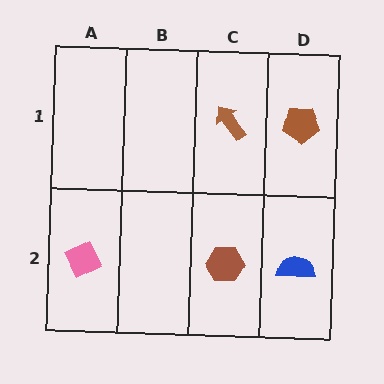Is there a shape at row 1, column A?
No, that cell is empty.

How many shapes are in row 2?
3 shapes.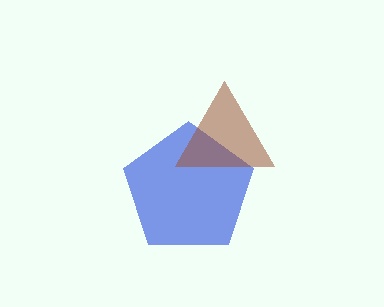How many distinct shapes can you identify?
There are 2 distinct shapes: a blue pentagon, a brown triangle.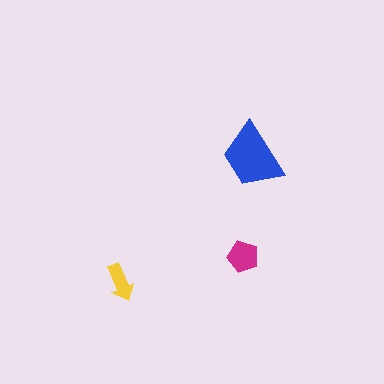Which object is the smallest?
The yellow arrow.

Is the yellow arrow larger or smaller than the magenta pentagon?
Smaller.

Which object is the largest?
The blue trapezoid.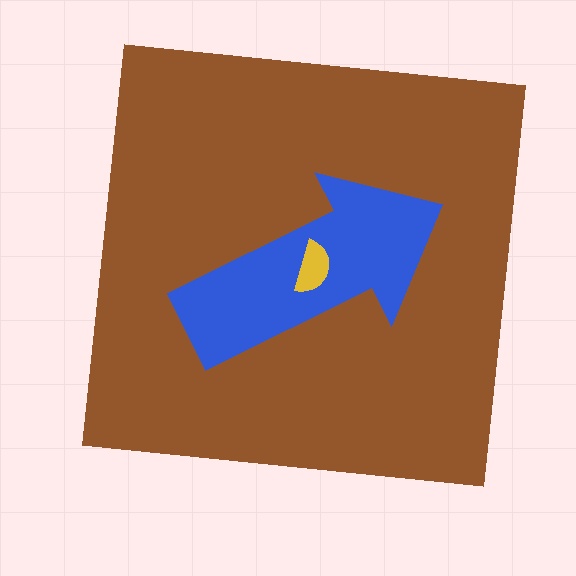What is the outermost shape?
The brown square.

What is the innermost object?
The yellow semicircle.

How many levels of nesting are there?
3.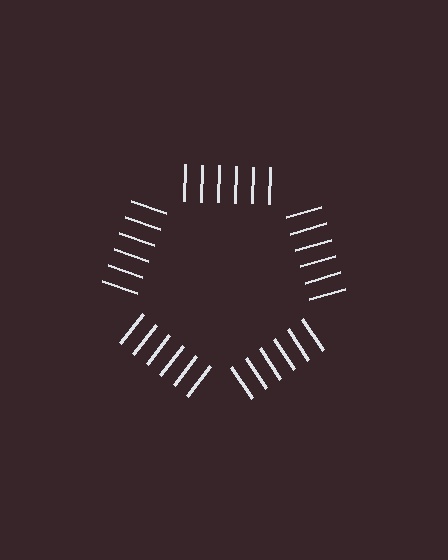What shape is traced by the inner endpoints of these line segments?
An illusory pentagon — the line segments terminate on its edges but no continuous stroke is drawn.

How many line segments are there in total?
30 — 6 along each of the 5 edges.